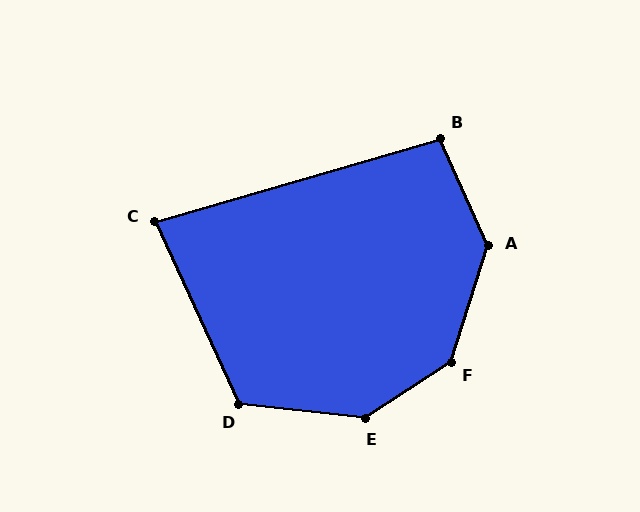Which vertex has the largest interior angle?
F, at approximately 141 degrees.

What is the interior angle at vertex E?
Approximately 140 degrees (obtuse).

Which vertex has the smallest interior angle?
C, at approximately 81 degrees.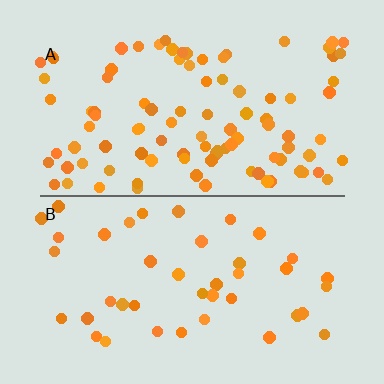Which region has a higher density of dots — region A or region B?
A (the top).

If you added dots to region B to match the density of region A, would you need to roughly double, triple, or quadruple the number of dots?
Approximately double.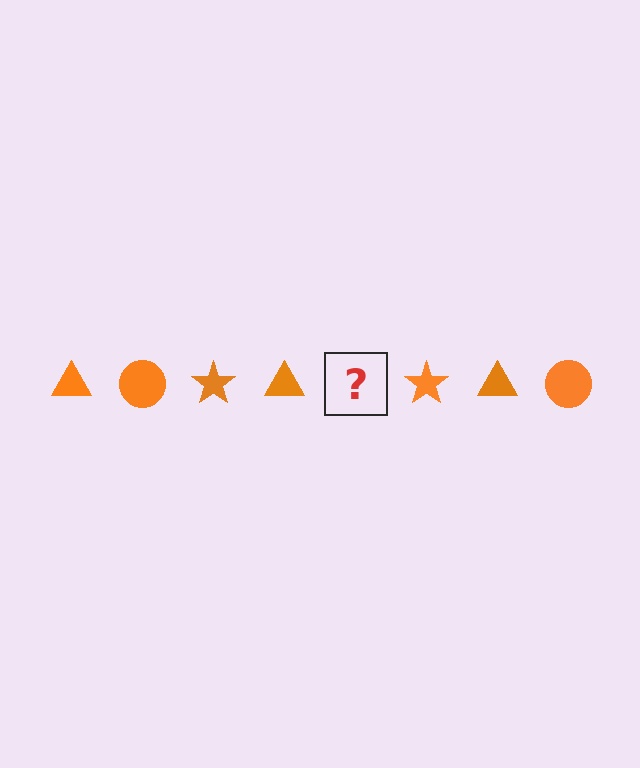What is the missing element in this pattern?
The missing element is an orange circle.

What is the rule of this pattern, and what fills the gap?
The rule is that the pattern cycles through triangle, circle, star shapes in orange. The gap should be filled with an orange circle.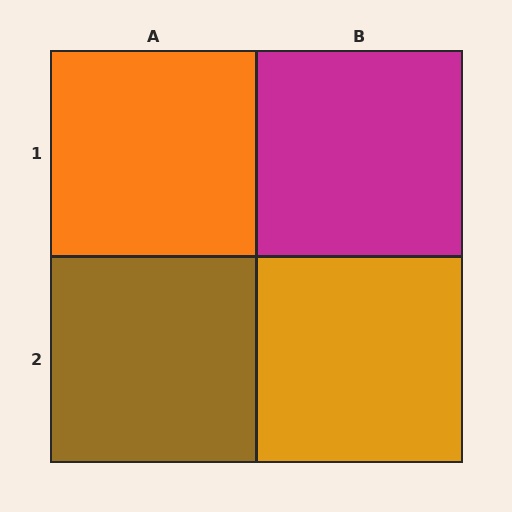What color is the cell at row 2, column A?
Brown.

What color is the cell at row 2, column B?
Orange.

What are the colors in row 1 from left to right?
Orange, magenta.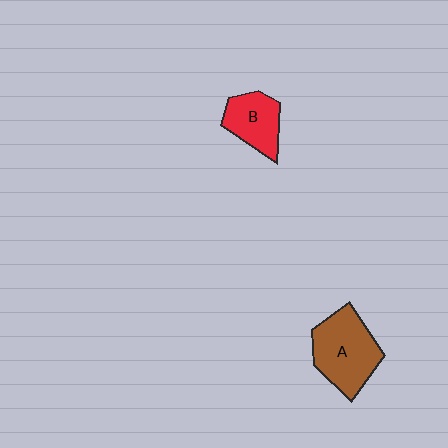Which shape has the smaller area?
Shape B (red).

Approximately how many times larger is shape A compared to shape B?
Approximately 1.5 times.